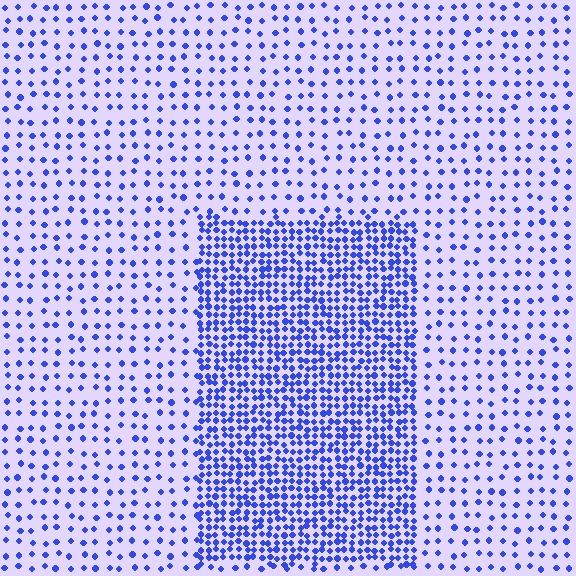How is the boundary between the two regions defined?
The boundary is defined by a change in element density (approximately 2.8x ratio). All elements are the same color, size, and shape.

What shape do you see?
I see a rectangle.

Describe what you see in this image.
The image contains small blue elements arranged at two different densities. A rectangle-shaped region is visible where the elements are more densely packed than the surrounding area.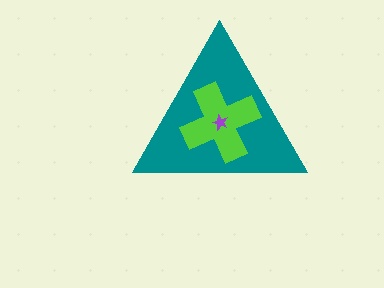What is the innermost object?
The purple star.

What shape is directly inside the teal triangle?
The lime cross.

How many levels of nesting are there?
3.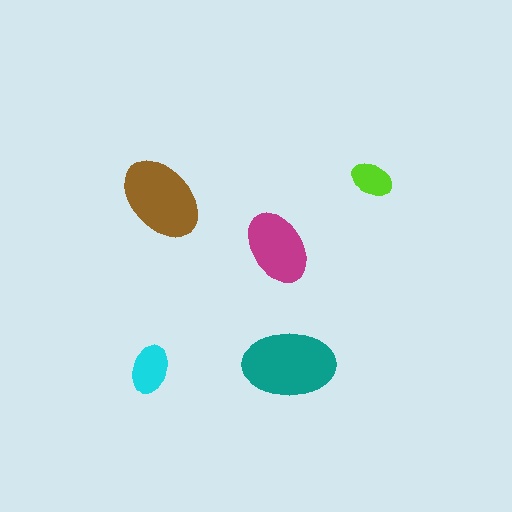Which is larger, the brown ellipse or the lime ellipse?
The brown one.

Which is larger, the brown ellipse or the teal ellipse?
The teal one.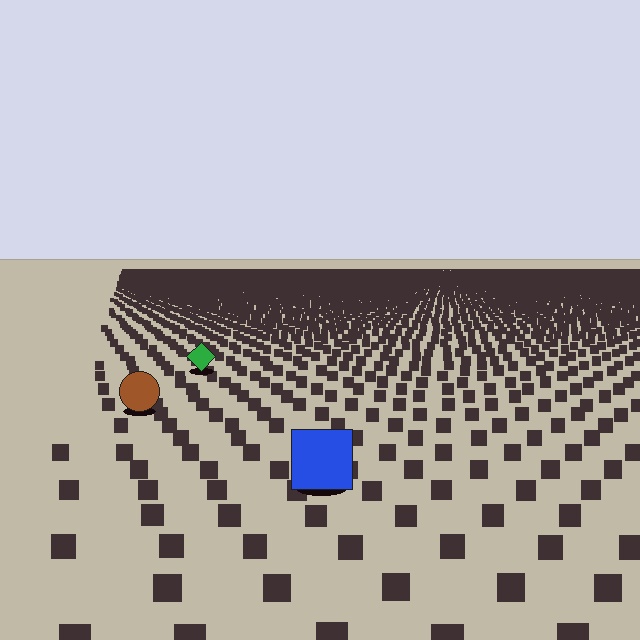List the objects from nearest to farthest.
From nearest to farthest: the blue square, the brown circle, the green diamond.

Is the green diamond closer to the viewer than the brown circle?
No. The brown circle is closer — you can tell from the texture gradient: the ground texture is coarser near it.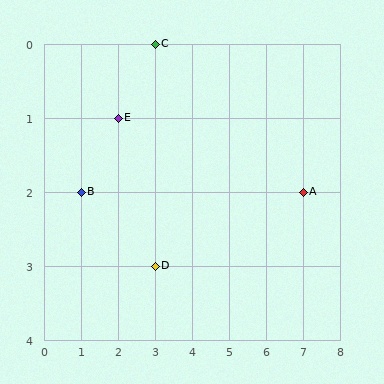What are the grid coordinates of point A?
Point A is at grid coordinates (7, 2).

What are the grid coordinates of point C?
Point C is at grid coordinates (3, 0).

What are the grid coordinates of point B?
Point B is at grid coordinates (1, 2).